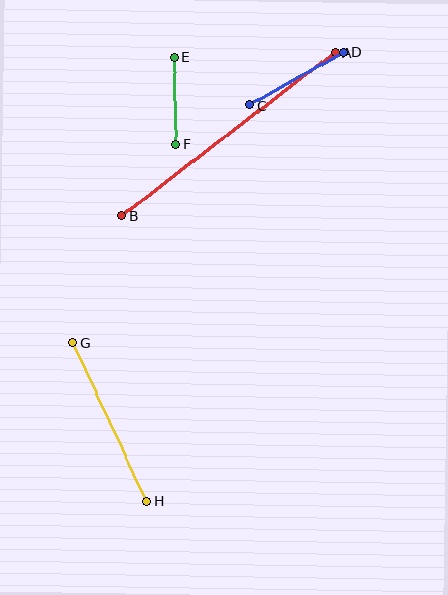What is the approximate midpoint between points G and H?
The midpoint is at approximately (110, 422) pixels.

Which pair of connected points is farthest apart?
Points A and B are farthest apart.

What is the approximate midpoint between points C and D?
The midpoint is at approximately (296, 78) pixels.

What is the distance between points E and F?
The distance is approximately 87 pixels.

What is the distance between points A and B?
The distance is approximately 268 pixels.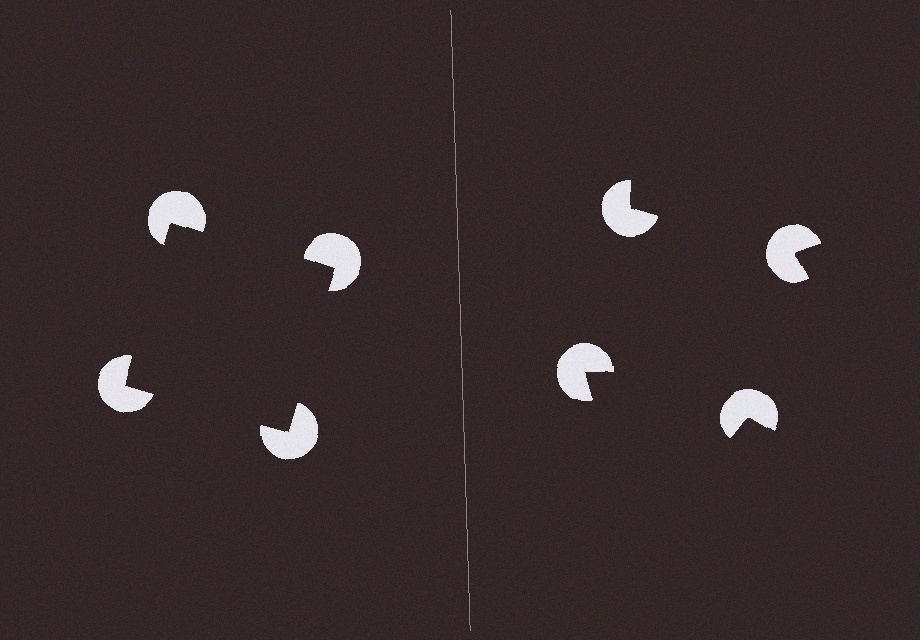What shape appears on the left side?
An illusory square.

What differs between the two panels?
The pac-man discs are positioned identically on both sides; only the wedge orientations differ. On the left they align to a square; on the right they are misaligned.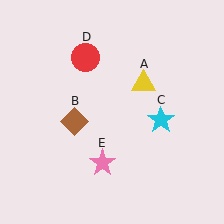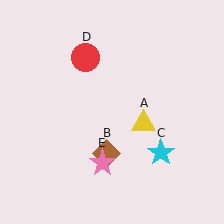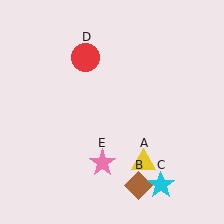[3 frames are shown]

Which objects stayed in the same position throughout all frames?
Red circle (object D) and pink star (object E) remained stationary.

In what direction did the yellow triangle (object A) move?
The yellow triangle (object A) moved down.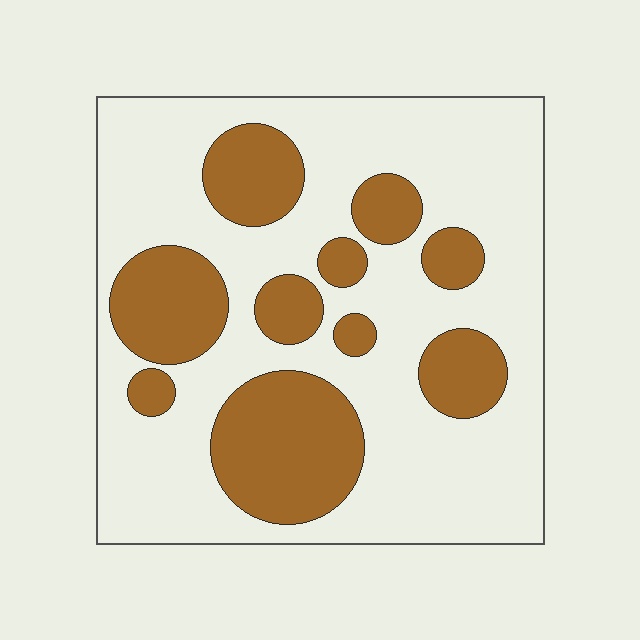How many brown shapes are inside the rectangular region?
10.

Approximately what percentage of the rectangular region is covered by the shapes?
Approximately 30%.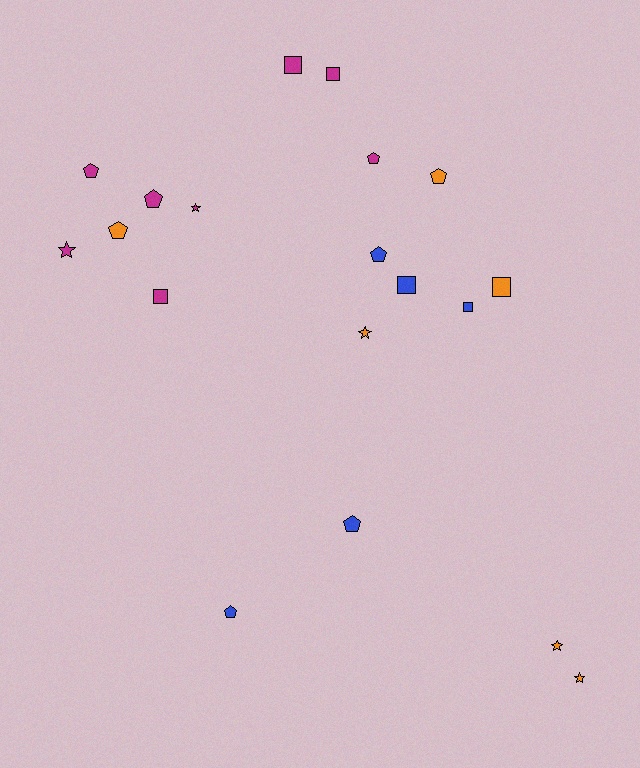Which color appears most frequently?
Magenta, with 8 objects.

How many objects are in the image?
There are 19 objects.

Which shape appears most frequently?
Pentagon, with 8 objects.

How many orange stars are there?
There are 3 orange stars.